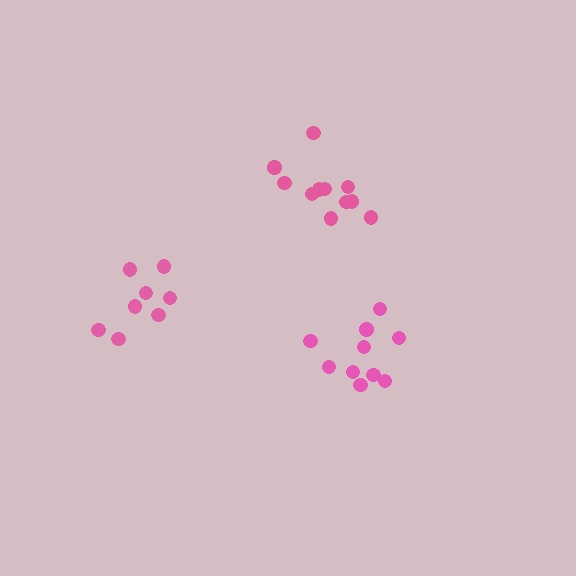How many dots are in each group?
Group 1: 10 dots, Group 2: 8 dots, Group 3: 11 dots (29 total).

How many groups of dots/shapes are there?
There are 3 groups.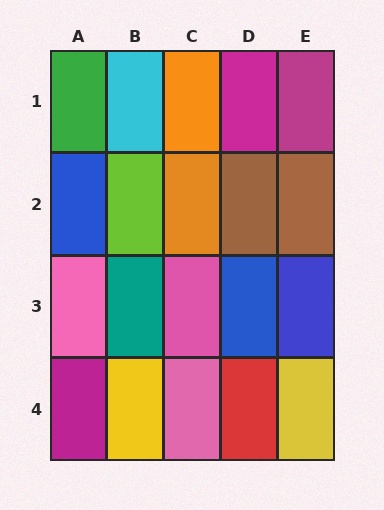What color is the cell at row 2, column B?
Lime.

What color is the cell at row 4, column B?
Yellow.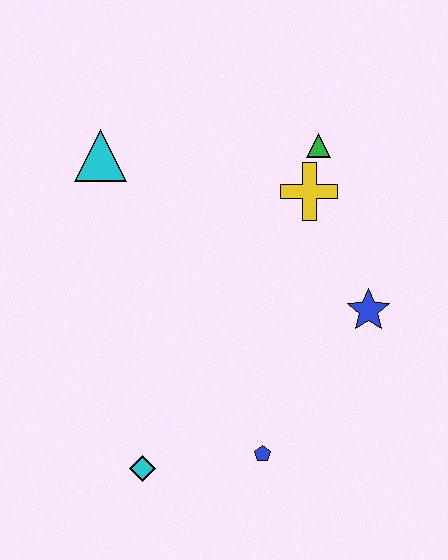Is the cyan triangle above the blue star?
Yes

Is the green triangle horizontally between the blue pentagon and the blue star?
Yes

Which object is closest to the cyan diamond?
The blue pentagon is closest to the cyan diamond.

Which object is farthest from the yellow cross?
The cyan diamond is farthest from the yellow cross.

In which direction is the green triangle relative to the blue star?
The green triangle is above the blue star.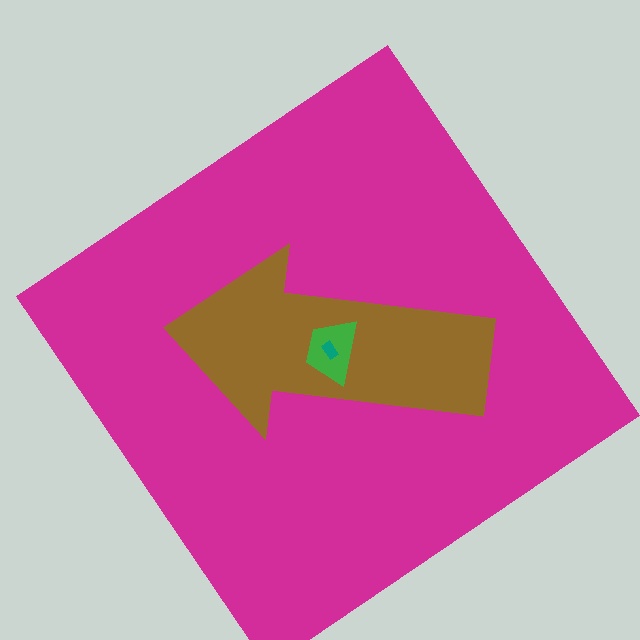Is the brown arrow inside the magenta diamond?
Yes.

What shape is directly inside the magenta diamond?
The brown arrow.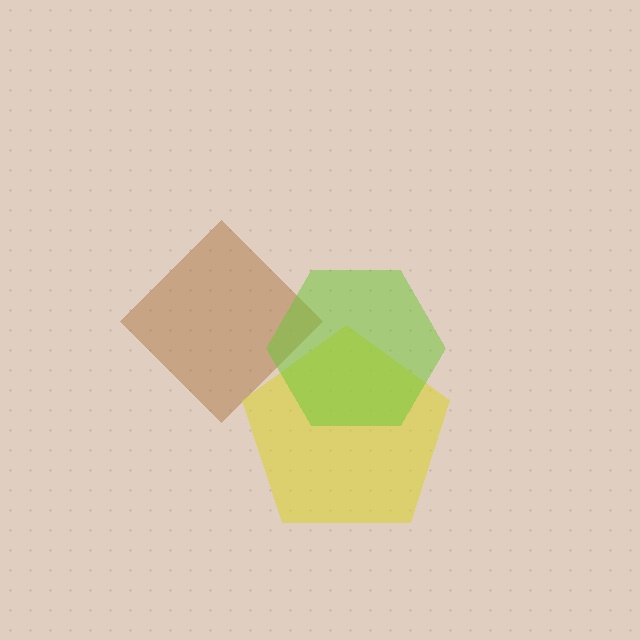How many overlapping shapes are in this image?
There are 3 overlapping shapes in the image.